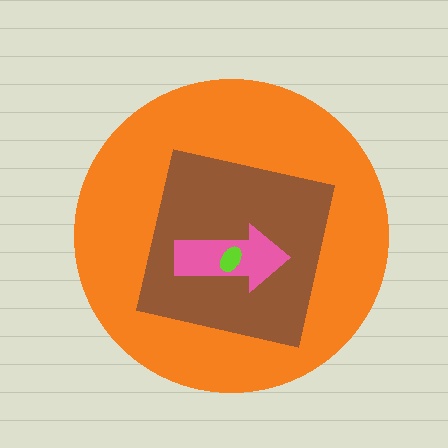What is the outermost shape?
The orange circle.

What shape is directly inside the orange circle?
The brown square.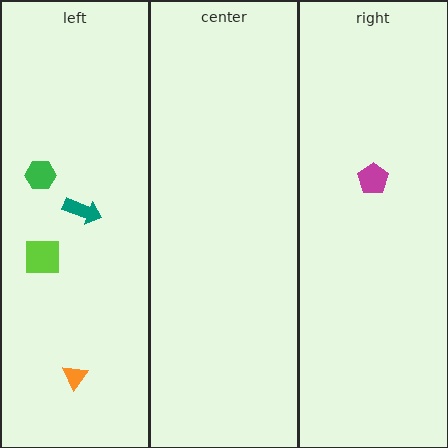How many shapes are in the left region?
4.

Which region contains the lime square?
The left region.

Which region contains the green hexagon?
The left region.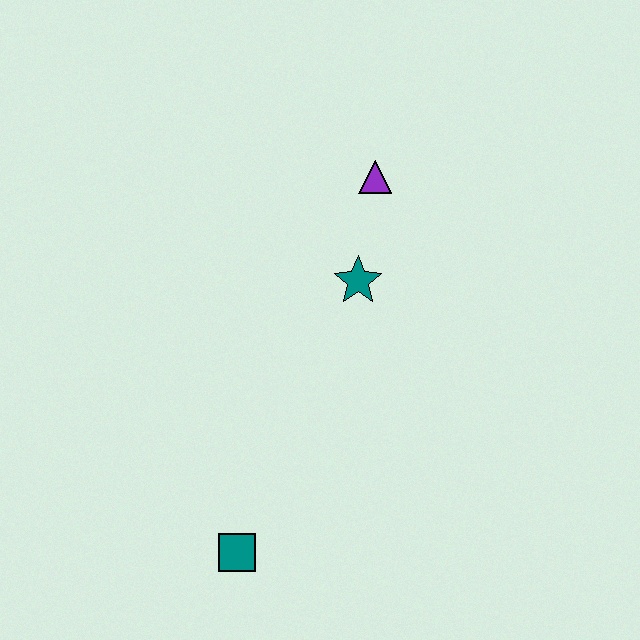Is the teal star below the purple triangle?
Yes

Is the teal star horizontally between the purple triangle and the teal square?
Yes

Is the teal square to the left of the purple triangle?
Yes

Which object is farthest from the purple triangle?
The teal square is farthest from the purple triangle.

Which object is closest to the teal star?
The purple triangle is closest to the teal star.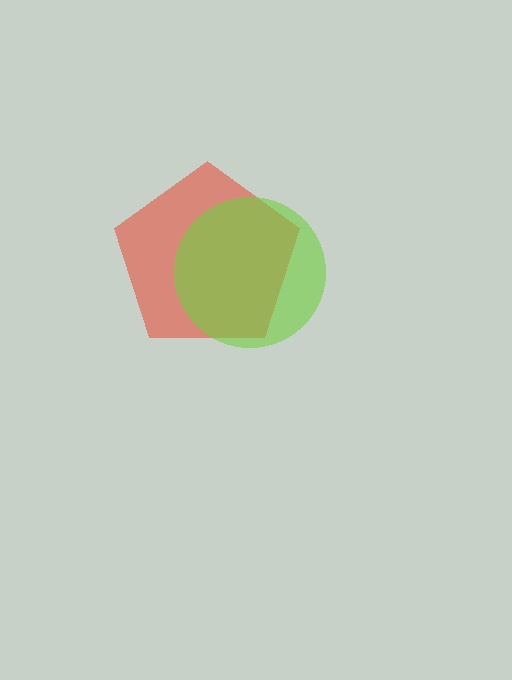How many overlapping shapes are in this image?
There are 2 overlapping shapes in the image.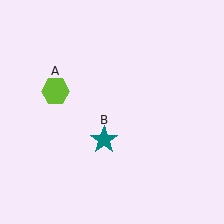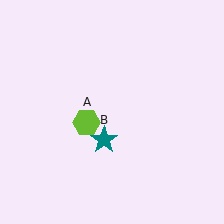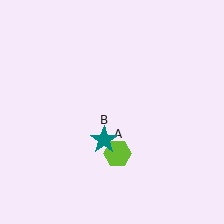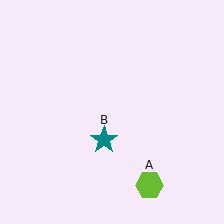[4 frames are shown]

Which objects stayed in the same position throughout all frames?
Teal star (object B) remained stationary.